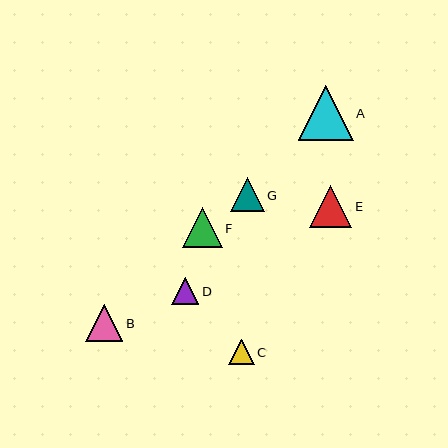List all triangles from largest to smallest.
From largest to smallest: A, E, F, B, G, D, C.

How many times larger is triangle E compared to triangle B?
Triangle E is approximately 1.2 times the size of triangle B.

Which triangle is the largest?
Triangle A is the largest with a size of approximately 55 pixels.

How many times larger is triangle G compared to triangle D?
Triangle G is approximately 1.2 times the size of triangle D.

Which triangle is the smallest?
Triangle C is the smallest with a size of approximately 25 pixels.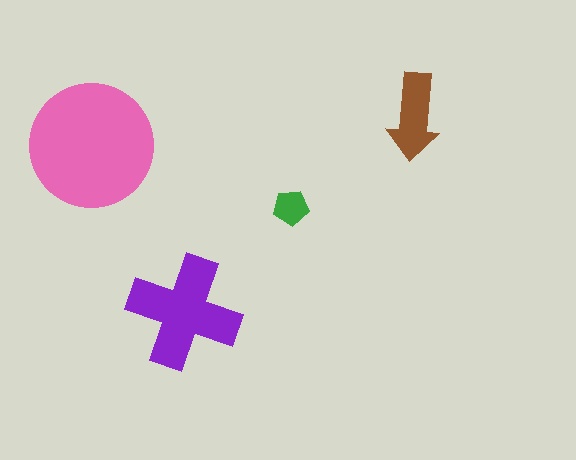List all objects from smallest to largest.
The green pentagon, the brown arrow, the purple cross, the pink circle.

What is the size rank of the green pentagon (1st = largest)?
4th.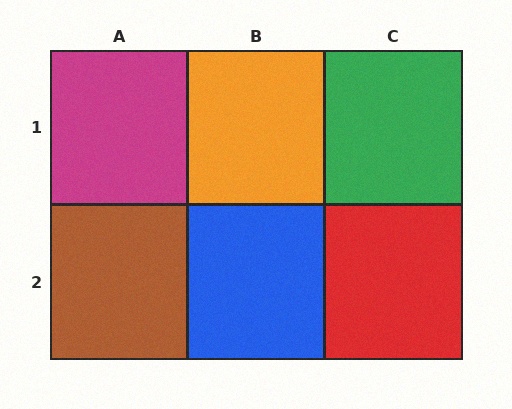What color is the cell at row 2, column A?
Brown.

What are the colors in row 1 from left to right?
Magenta, orange, green.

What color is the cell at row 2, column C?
Red.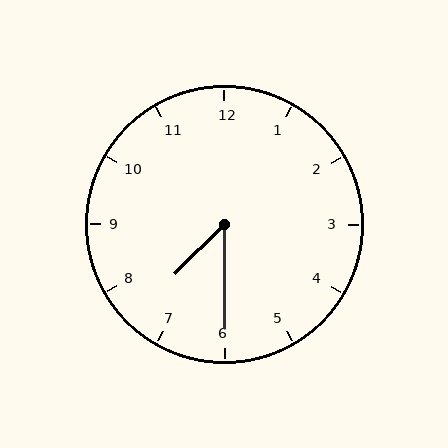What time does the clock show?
7:30.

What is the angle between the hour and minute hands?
Approximately 45 degrees.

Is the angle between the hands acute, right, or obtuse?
It is acute.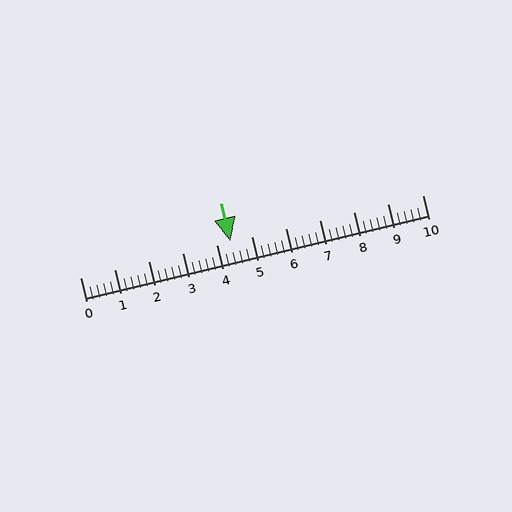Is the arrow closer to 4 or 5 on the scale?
The arrow is closer to 4.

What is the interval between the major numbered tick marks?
The major tick marks are spaced 1 units apart.